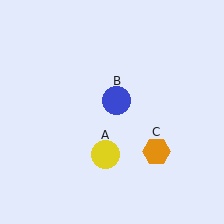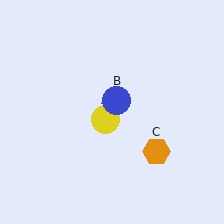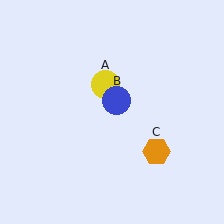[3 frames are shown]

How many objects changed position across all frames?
1 object changed position: yellow circle (object A).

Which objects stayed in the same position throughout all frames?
Blue circle (object B) and orange hexagon (object C) remained stationary.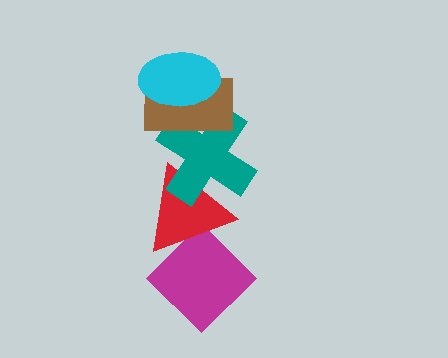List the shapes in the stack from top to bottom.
From top to bottom: the cyan ellipse, the brown rectangle, the teal cross, the red triangle, the magenta diamond.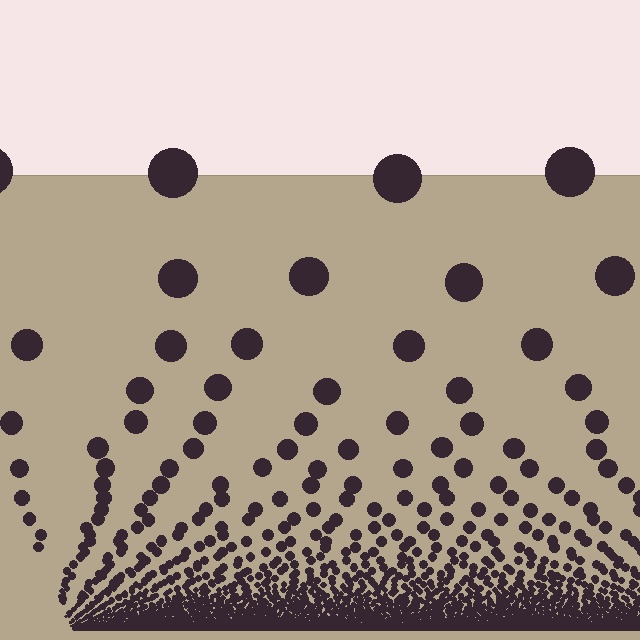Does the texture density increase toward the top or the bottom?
Density increases toward the bottom.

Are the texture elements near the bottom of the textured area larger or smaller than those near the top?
Smaller. The gradient is inverted — elements near the bottom are smaller and denser.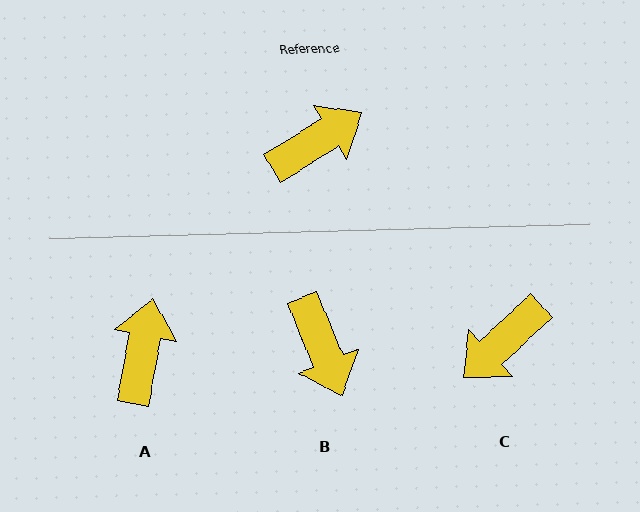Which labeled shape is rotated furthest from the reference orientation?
C, about 169 degrees away.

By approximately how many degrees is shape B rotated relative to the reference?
Approximately 99 degrees clockwise.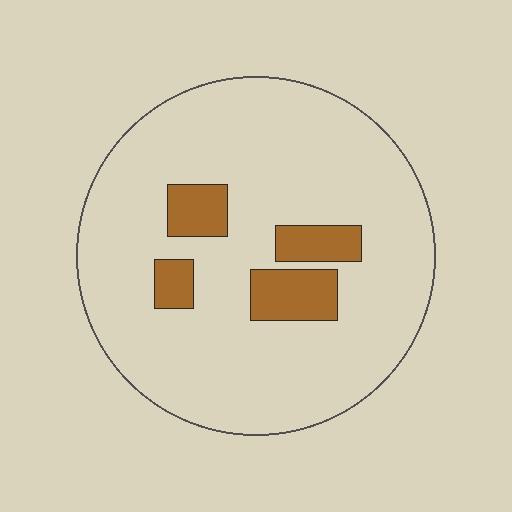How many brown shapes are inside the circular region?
4.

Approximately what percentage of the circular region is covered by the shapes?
Approximately 15%.